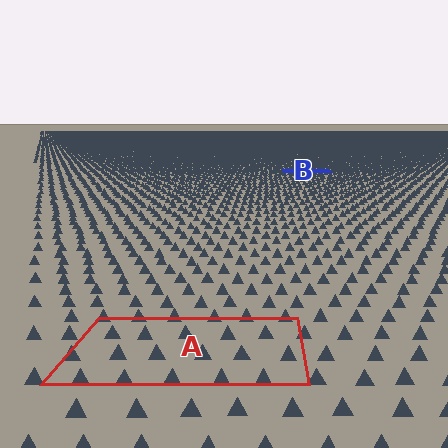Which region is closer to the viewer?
Region A is closer. The texture elements there are larger and more spread out.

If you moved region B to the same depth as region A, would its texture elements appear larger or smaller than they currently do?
They would appear larger. At a closer depth, the same texture elements are projected at a bigger on-screen size.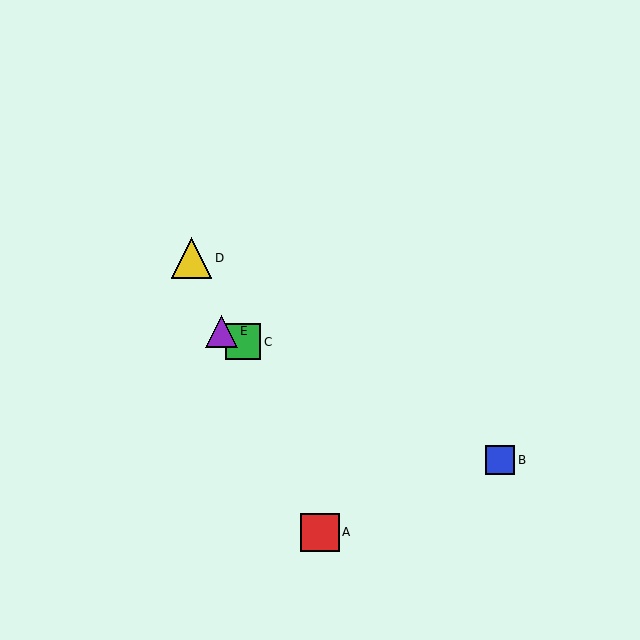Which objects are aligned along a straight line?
Objects B, C, E are aligned along a straight line.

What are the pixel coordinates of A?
Object A is at (320, 532).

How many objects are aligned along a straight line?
3 objects (B, C, E) are aligned along a straight line.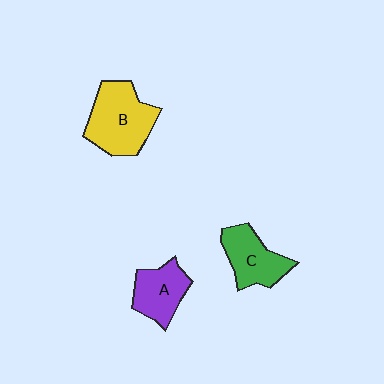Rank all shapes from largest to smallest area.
From largest to smallest: B (yellow), C (green), A (purple).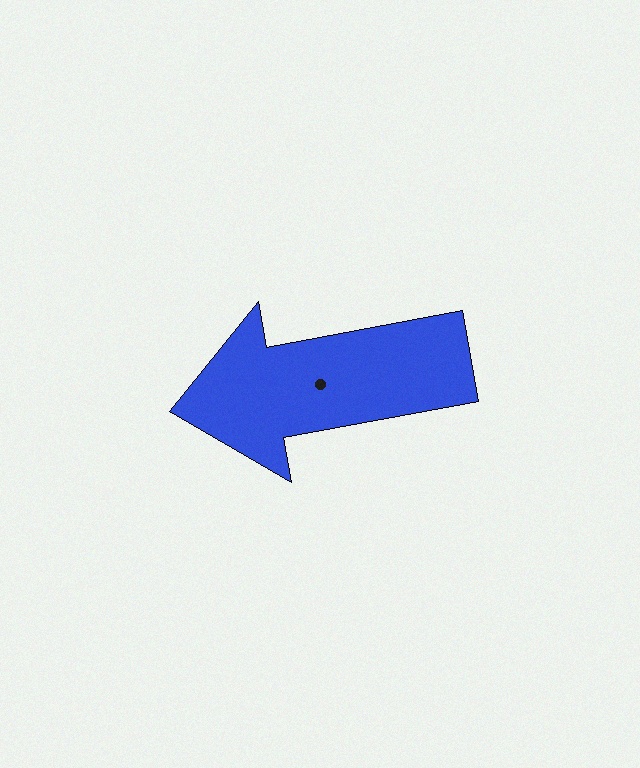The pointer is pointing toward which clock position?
Roughly 9 o'clock.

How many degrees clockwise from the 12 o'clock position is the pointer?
Approximately 260 degrees.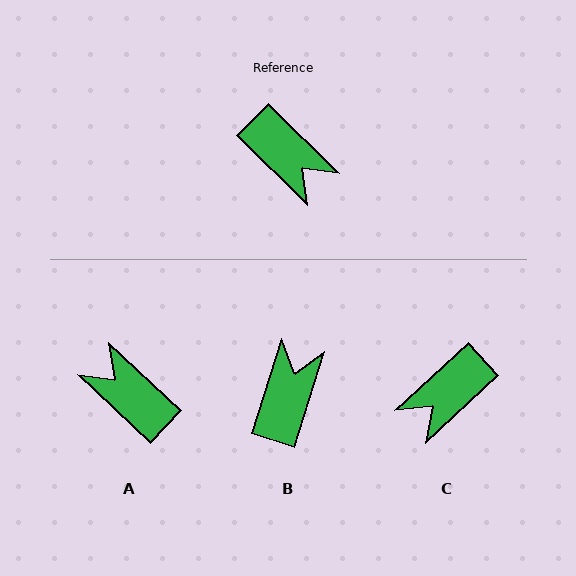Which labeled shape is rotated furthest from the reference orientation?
A, about 179 degrees away.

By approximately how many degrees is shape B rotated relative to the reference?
Approximately 117 degrees counter-clockwise.